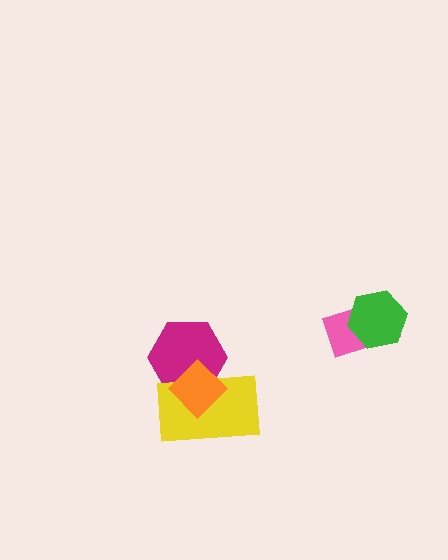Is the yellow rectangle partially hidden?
Yes, it is partially covered by another shape.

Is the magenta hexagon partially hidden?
Yes, it is partially covered by another shape.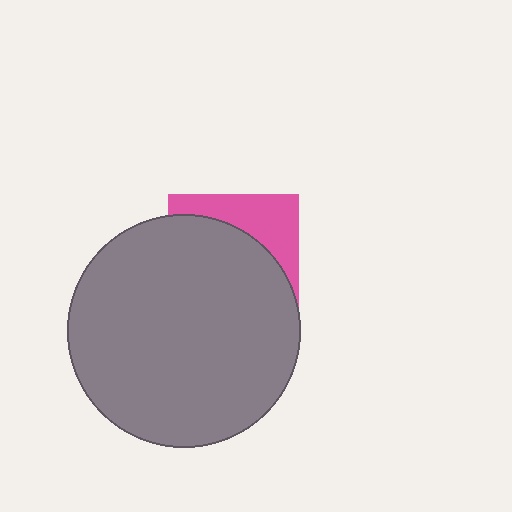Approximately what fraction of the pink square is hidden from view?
Roughly 68% of the pink square is hidden behind the gray circle.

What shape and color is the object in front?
The object in front is a gray circle.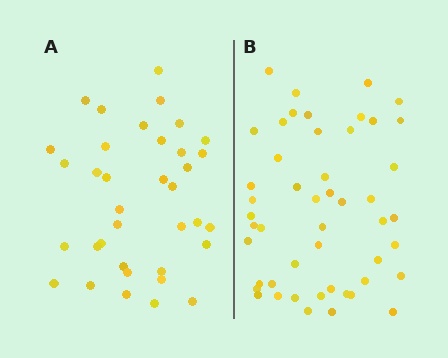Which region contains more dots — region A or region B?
Region B (the right region) has more dots.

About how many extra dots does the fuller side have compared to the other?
Region B has approximately 15 more dots than region A.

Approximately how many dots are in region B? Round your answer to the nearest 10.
About 50 dots. (The exact count is 49, which rounds to 50.)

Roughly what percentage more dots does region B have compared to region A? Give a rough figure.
About 35% more.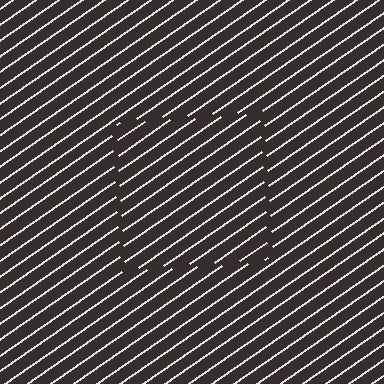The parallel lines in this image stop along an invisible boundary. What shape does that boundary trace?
An illusory square. The interior of the shape contains the same grating, shifted by half a period — the contour is defined by the phase discontinuity where line-ends from the inner and outer gratings abut.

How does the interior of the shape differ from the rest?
The interior of the shape contains the same grating, shifted by half a period — the contour is defined by the phase discontinuity where line-ends from the inner and outer gratings abut.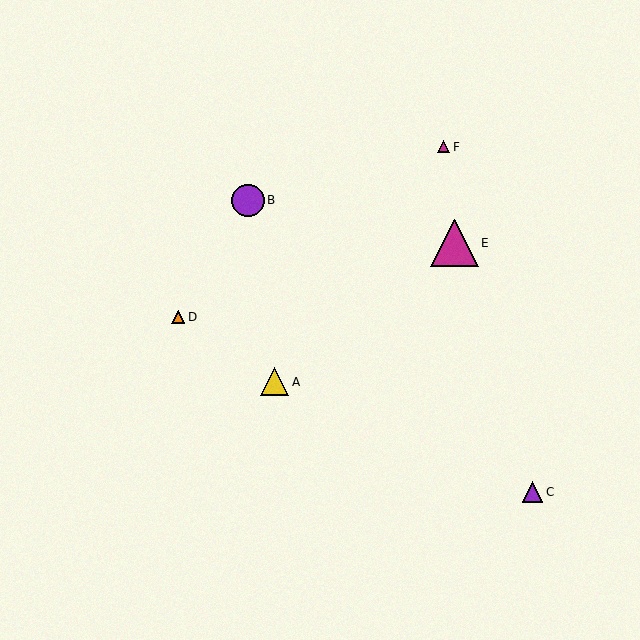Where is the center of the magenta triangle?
The center of the magenta triangle is at (443, 147).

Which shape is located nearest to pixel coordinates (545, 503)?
The purple triangle (labeled C) at (532, 492) is nearest to that location.